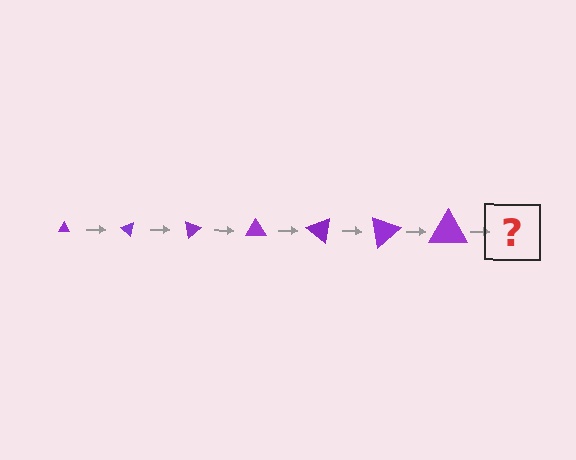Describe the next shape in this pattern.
It should be a triangle, larger than the previous one and rotated 280 degrees from the start.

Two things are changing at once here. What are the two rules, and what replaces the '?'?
The two rules are that the triangle grows larger each step and it rotates 40 degrees each step. The '?' should be a triangle, larger than the previous one and rotated 280 degrees from the start.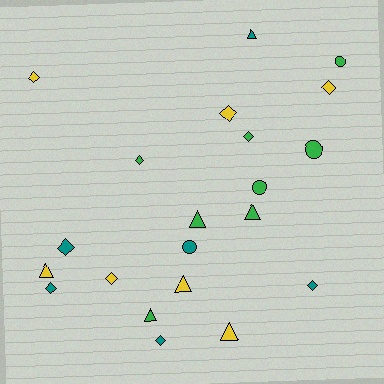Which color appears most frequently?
Green, with 8 objects.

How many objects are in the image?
There are 21 objects.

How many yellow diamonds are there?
There are 4 yellow diamonds.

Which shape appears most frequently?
Diamond, with 10 objects.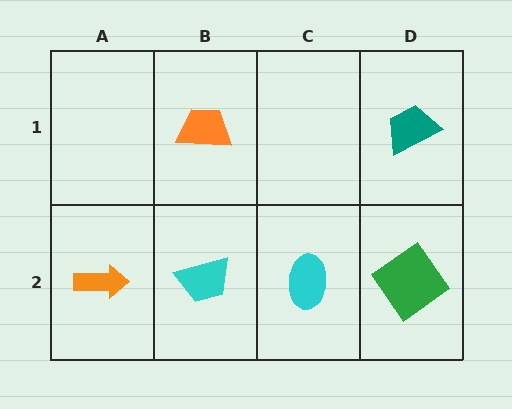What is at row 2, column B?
A cyan trapezoid.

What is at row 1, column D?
A teal trapezoid.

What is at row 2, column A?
An orange arrow.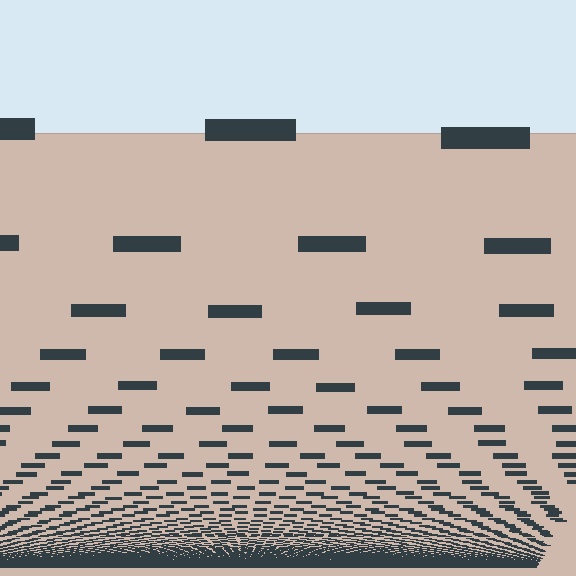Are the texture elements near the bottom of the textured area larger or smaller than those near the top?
Smaller. The gradient is inverted — elements near the bottom are smaller and denser.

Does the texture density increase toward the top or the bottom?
Density increases toward the bottom.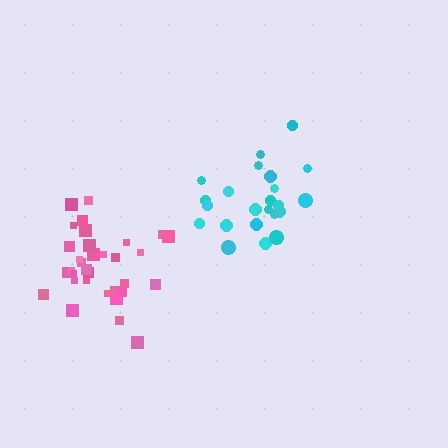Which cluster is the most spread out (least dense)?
Cyan.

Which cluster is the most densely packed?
Pink.